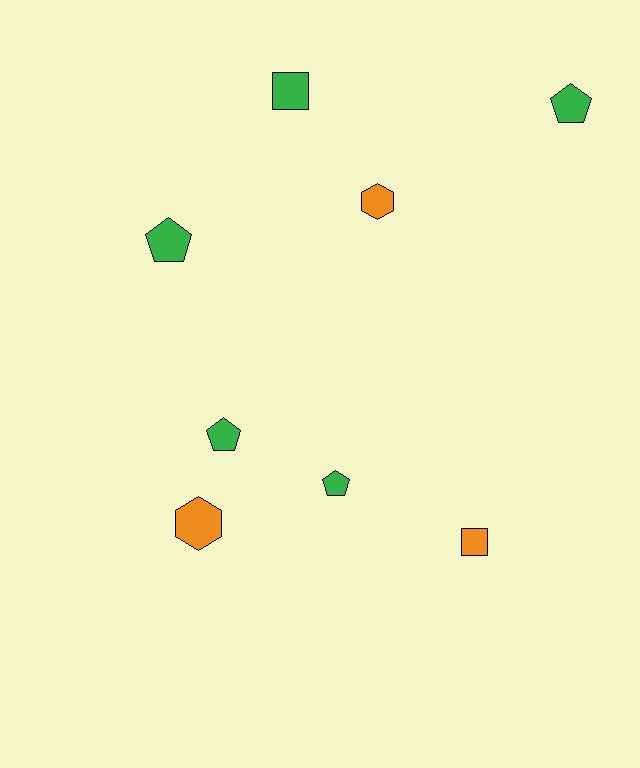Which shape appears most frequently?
Pentagon, with 4 objects.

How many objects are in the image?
There are 8 objects.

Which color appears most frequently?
Green, with 5 objects.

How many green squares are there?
There is 1 green square.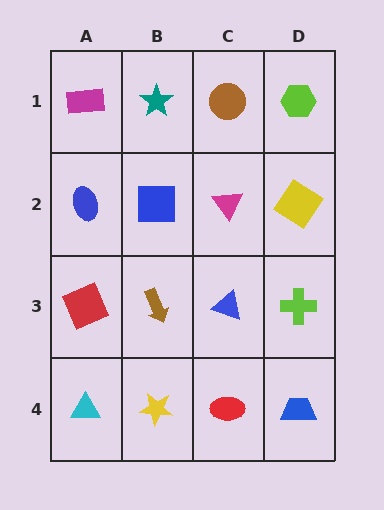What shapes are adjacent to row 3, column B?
A blue square (row 2, column B), a yellow star (row 4, column B), a red square (row 3, column A), a blue triangle (row 3, column C).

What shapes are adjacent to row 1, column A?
A blue ellipse (row 2, column A), a teal star (row 1, column B).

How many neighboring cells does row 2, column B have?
4.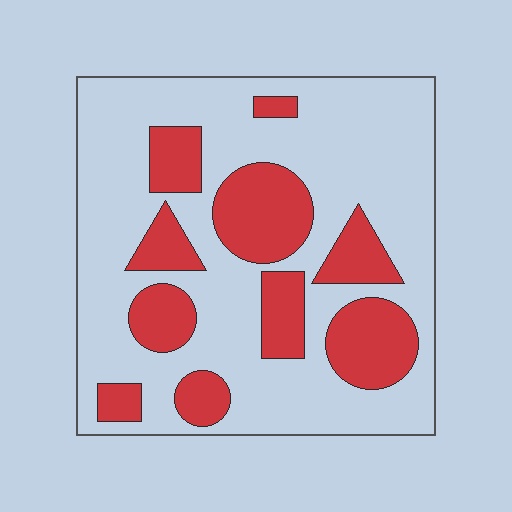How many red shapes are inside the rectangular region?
10.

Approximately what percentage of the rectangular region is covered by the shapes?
Approximately 30%.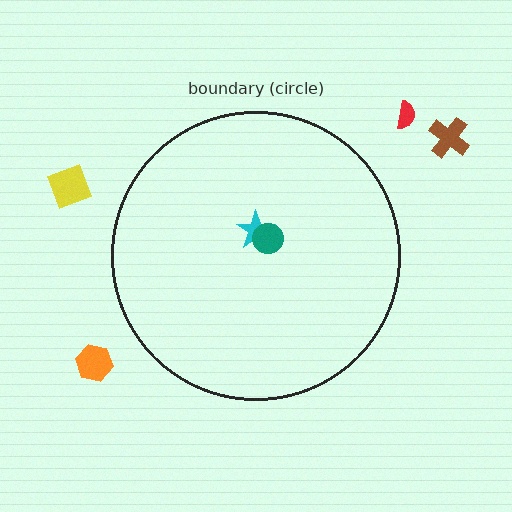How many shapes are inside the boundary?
2 inside, 4 outside.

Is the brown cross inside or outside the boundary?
Outside.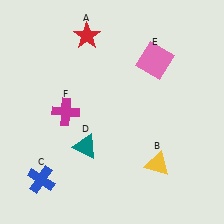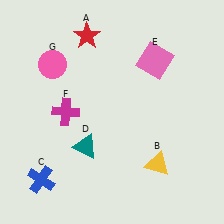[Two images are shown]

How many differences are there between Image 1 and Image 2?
There is 1 difference between the two images.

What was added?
A pink circle (G) was added in Image 2.